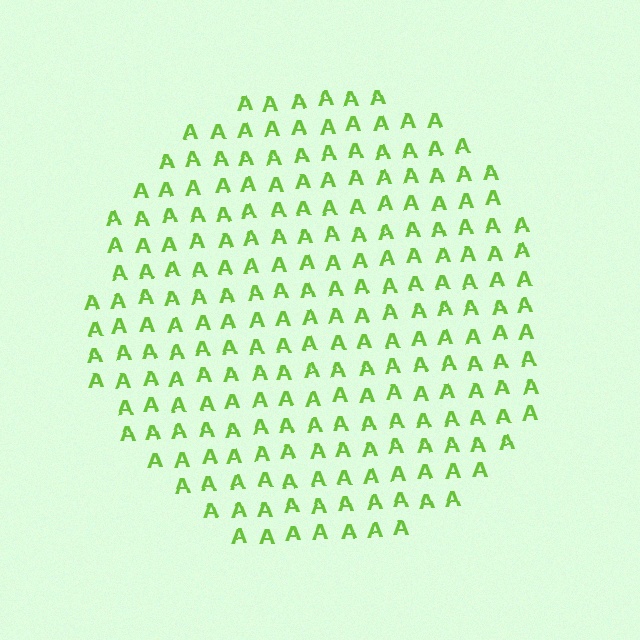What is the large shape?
The large shape is a circle.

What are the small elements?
The small elements are letter A's.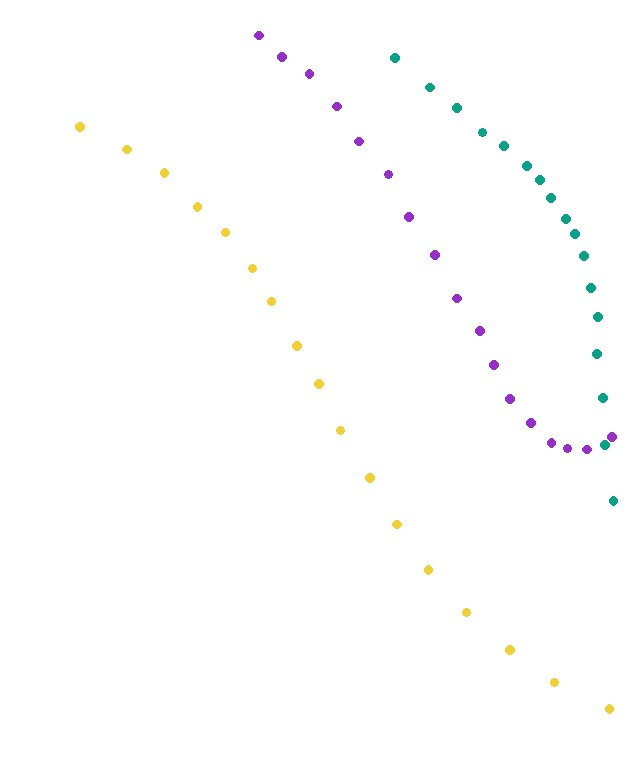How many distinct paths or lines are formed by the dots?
There are 3 distinct paths.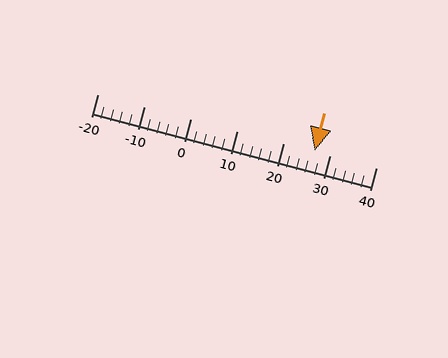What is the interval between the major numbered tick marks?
The major tick marks are spaced 10 units apart.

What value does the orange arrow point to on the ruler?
The orange arrow points to approximately 27.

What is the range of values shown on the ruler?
The ruler shows values from -20 to 40.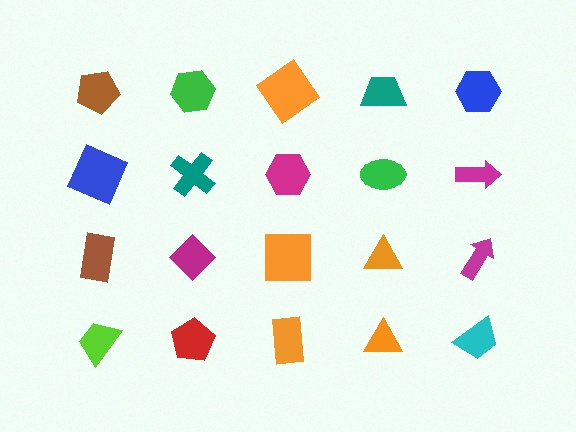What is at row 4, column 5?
A cyan trapezoid.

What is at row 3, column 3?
An orange square.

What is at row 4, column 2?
A red pentagon.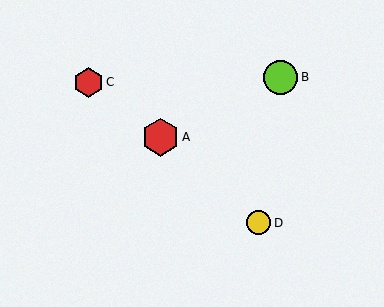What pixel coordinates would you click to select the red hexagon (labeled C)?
Click at (89, 82) to select the red hexagon C.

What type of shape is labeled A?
Shape A is a red hexagon.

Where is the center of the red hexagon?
The center of the red hexagon is at (89, 82).